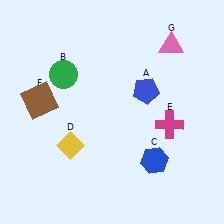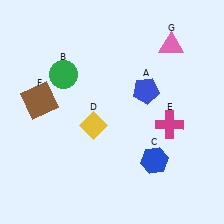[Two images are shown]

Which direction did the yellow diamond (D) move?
The yellow diamond (D) moved right.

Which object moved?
The yellow diamond (D) moved right.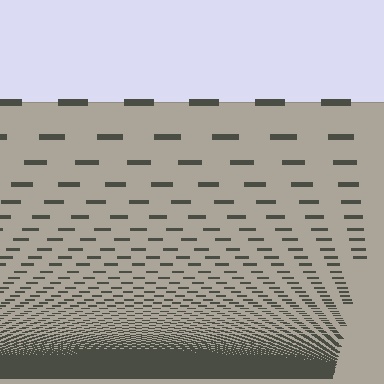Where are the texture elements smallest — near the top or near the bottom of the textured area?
Near the bottom.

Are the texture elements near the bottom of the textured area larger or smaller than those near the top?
Smaller. The gradient is inverted — elements near the bottom are smaller and denser.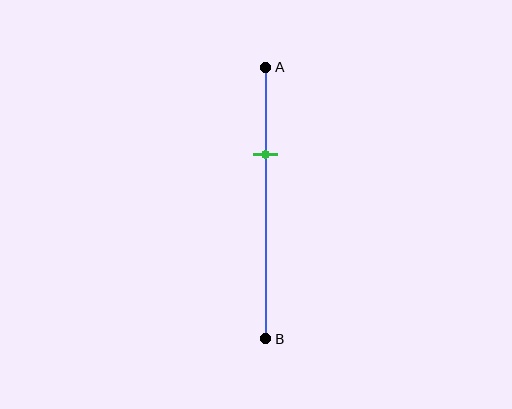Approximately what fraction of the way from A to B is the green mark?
The green mark is approximately 30% of the way from A to B.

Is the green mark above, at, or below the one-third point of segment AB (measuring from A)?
The green mark is approximately at the one-third point of segment AB.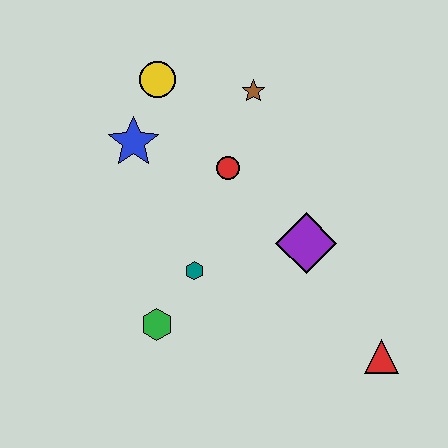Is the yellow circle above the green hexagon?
Yes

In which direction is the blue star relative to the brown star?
The blue star is to the left of the brown star.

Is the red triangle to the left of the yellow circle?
No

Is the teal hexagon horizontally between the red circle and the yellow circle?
Yes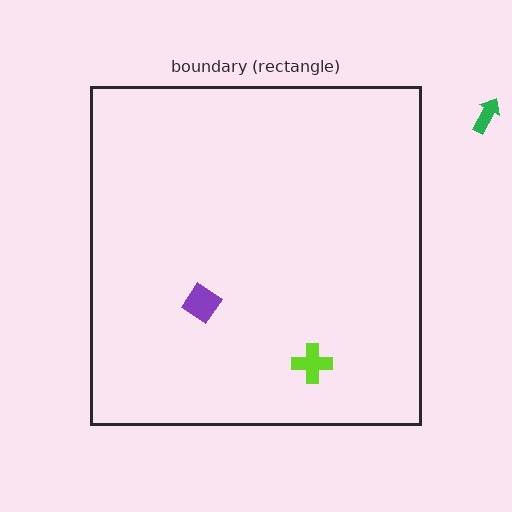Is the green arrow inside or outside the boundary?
Outside.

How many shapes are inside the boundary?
2 inside, 1 outside.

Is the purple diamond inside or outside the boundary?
Inside.